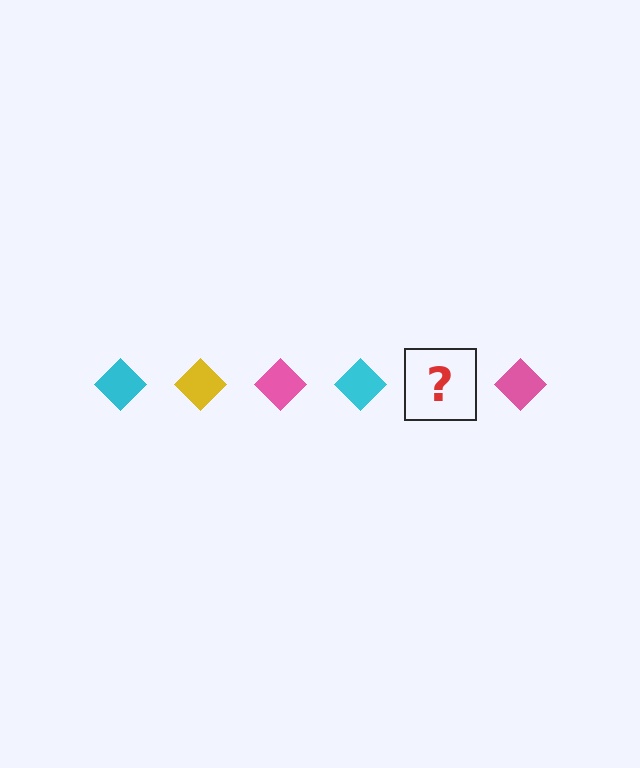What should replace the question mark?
The question mark should be replaced with a yellow diamond.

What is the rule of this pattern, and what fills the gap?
The rule is that the pattern cycles through cyan, yellow, pink diamonds. The gap should be filled with a yellow diamond.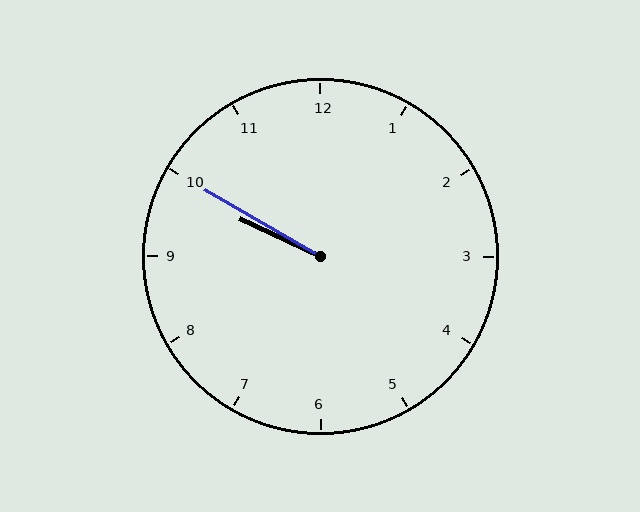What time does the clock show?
9:50.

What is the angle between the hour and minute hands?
Approximately 5 degrees.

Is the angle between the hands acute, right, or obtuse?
It is acute.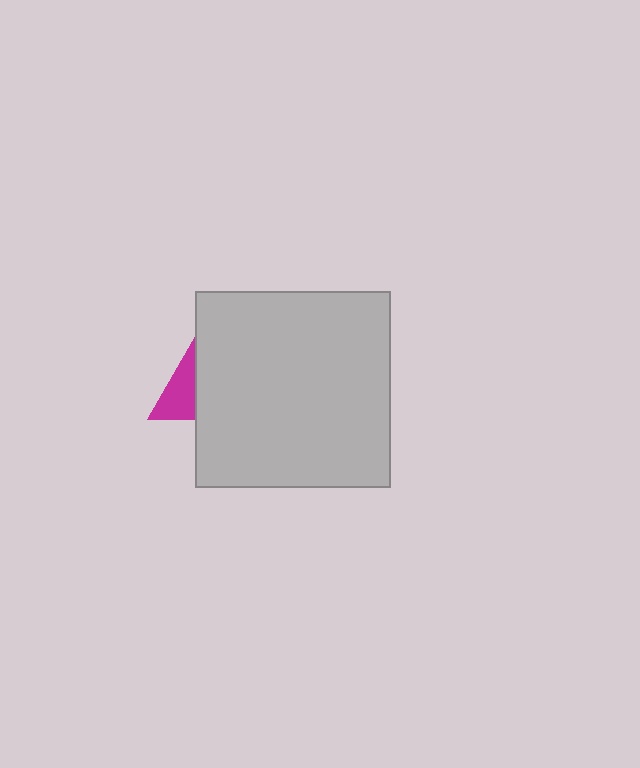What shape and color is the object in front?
The object in front is a light gray square.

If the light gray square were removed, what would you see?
You would see the complete magenta triangle.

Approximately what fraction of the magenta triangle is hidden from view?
Roughly 68% of the magenta triangle is hidden behind the light gray square.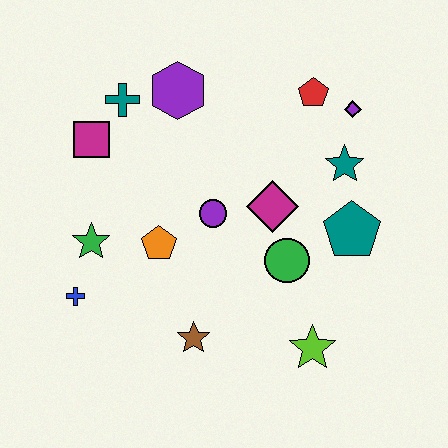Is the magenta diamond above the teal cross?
No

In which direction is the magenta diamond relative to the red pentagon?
The magenta diamond is below the red pentagon.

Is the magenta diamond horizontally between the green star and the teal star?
Yes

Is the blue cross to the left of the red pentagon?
Yes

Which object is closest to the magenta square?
The teal cross is closest to the magenta square.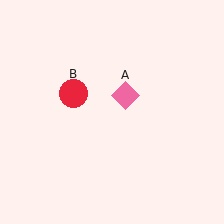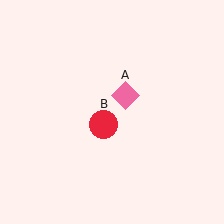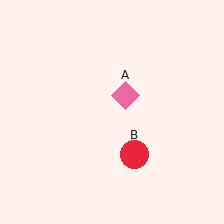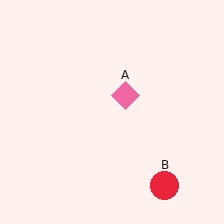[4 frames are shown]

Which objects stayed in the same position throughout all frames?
Pink diamond (object A) remained stationary.